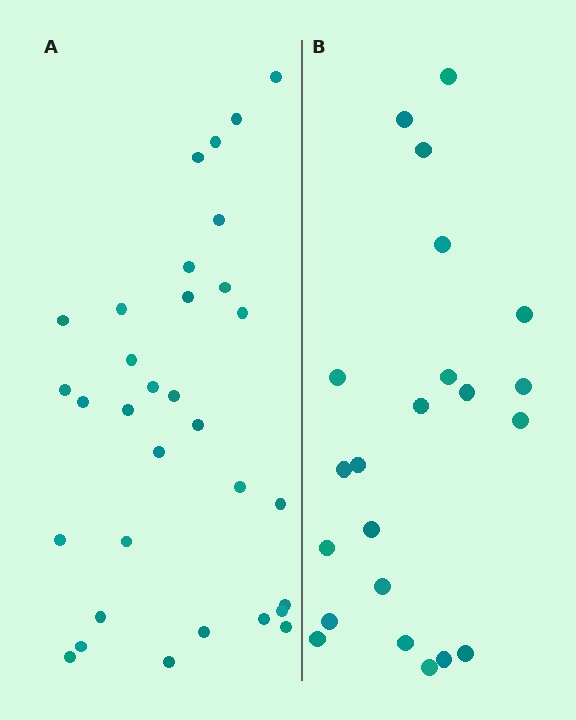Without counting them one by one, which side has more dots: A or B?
Region A (the left region) has more dots.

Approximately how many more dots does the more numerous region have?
Region A has roughly 10 or so more dots than region B.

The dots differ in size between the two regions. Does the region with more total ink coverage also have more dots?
No. Region B has more total ink coverage because its dots are larger, but region A actually contains more individual dots. Total area can be misleading — the number of items is what matters here.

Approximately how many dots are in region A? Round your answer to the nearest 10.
About 30 dots. (The exact count is 32, which rounds to 30.)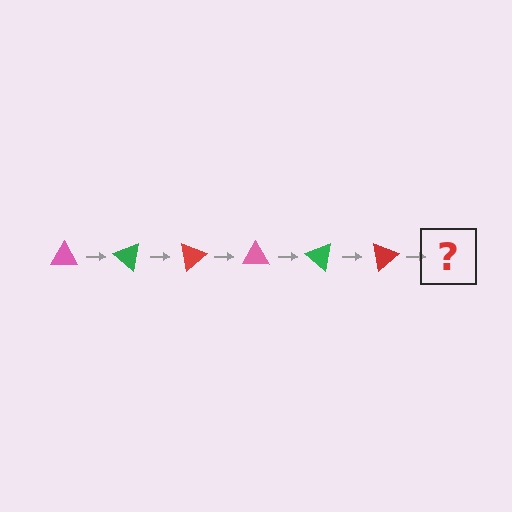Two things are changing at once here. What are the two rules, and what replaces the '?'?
The two rules are that it rotates 40 degrees each step and the color cycles through pink, green, and red. The '?' should be a pink triangle, rotated 240 degrees from the start.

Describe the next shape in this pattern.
It should be a pink triangle, rotated 240 degrees from the start.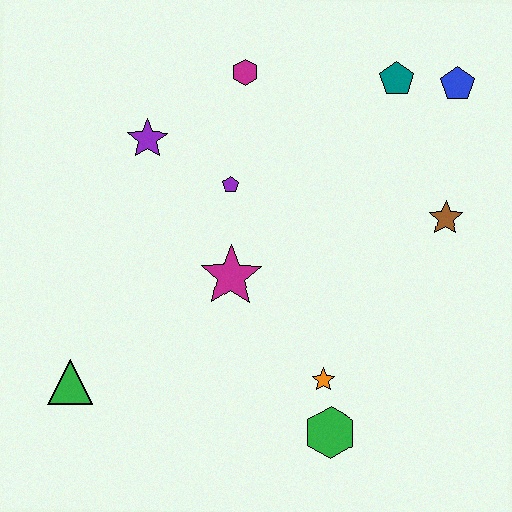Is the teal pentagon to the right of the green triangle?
Yes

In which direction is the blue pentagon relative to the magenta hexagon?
The blue pentagon is to the right of the magenta hexagon.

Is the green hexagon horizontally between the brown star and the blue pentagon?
No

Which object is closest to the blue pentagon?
The teal pentagon is closest to the blue pentagon.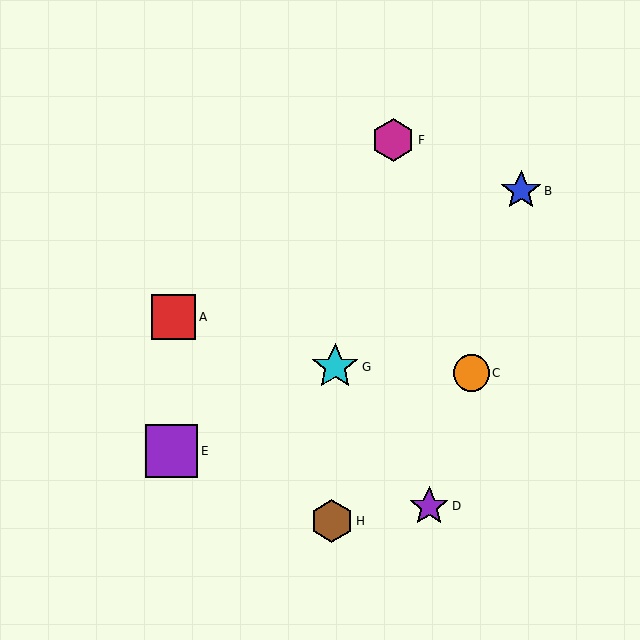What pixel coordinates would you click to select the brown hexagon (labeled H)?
Click at (332, 521) to select the brown hexagon H.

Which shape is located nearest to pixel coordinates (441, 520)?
The purple star (labeled D) at (429, 506) is nearest to that location.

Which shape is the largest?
The purple square (labeled E) is the largest.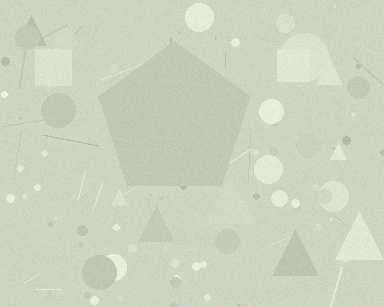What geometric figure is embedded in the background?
A pentagon is embedded in the background.